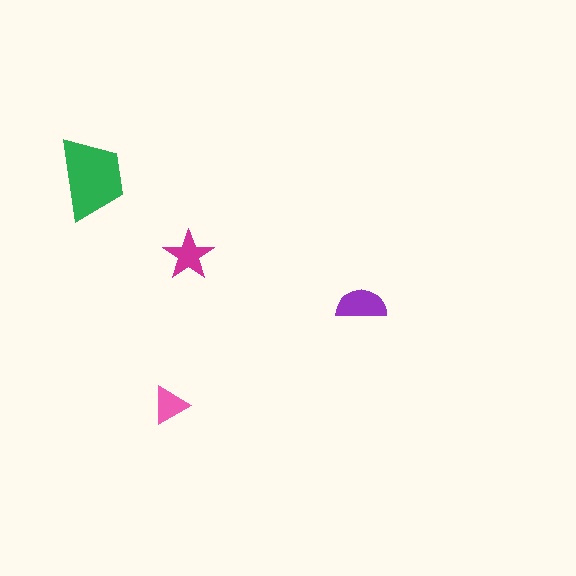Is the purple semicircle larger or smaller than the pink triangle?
Larger.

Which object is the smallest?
The pink triangle.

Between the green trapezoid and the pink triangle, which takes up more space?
The green trapezoid.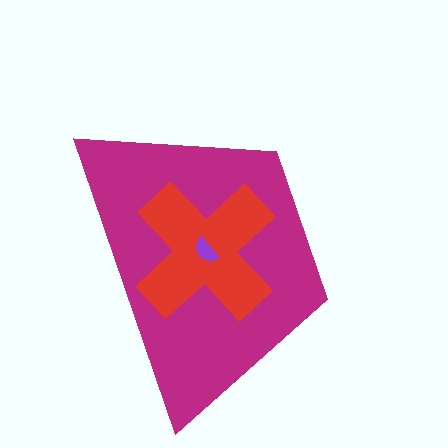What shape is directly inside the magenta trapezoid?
The red cross.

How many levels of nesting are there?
3.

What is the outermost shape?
The magenta trapezoid.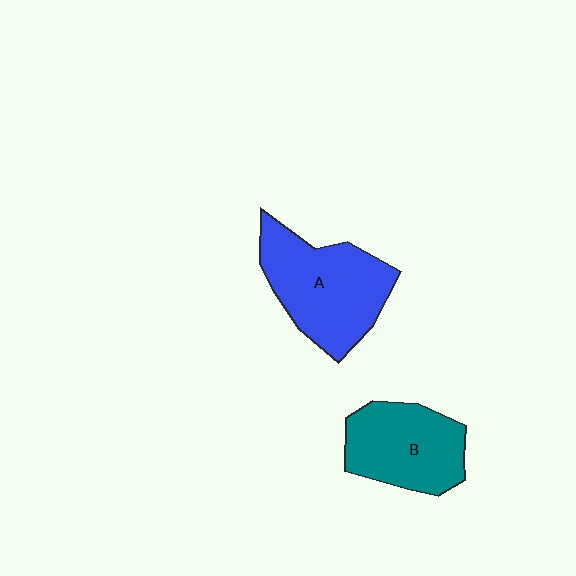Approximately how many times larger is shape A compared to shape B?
Approximately 1.2 times.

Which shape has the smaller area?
Shape B (teal).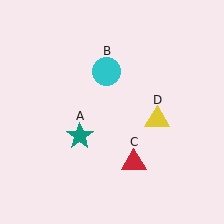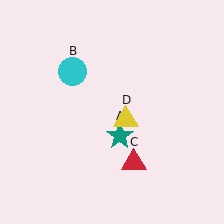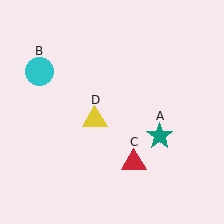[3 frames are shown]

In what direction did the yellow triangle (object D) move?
The yellow triangle (object D) moved left.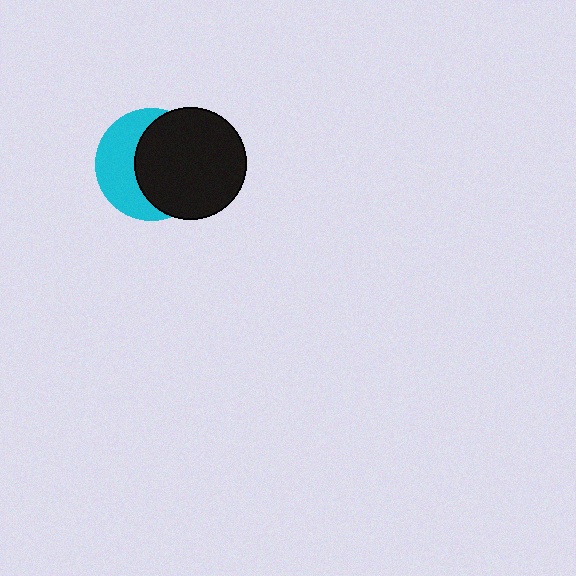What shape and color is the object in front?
The object in front is a black circle.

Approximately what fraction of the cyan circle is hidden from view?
Roughly 57% of the cyan circle is hidden behind the black circle.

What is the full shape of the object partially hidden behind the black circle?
The partially hidden object is a cyan circle.